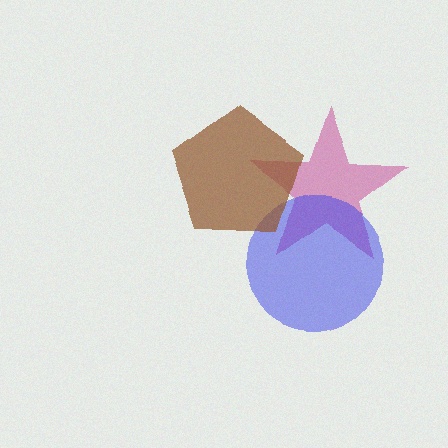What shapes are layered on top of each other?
The layered shapes are: a magenta star, a blue circle, a brown pentagon.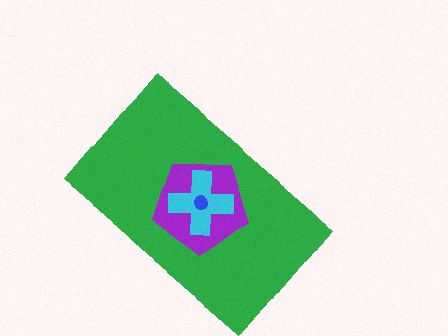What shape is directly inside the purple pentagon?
The cyan cross.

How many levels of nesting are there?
4.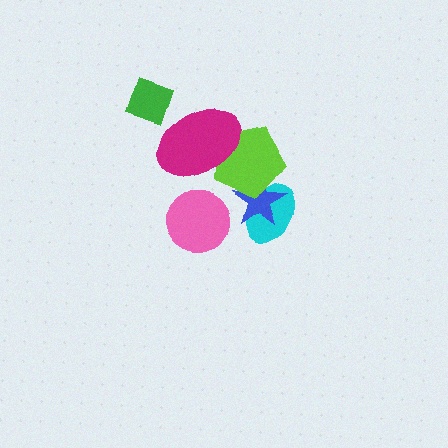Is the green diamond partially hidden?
No, no other shape covers it.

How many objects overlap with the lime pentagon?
3 objects overlap with the lime pentagon.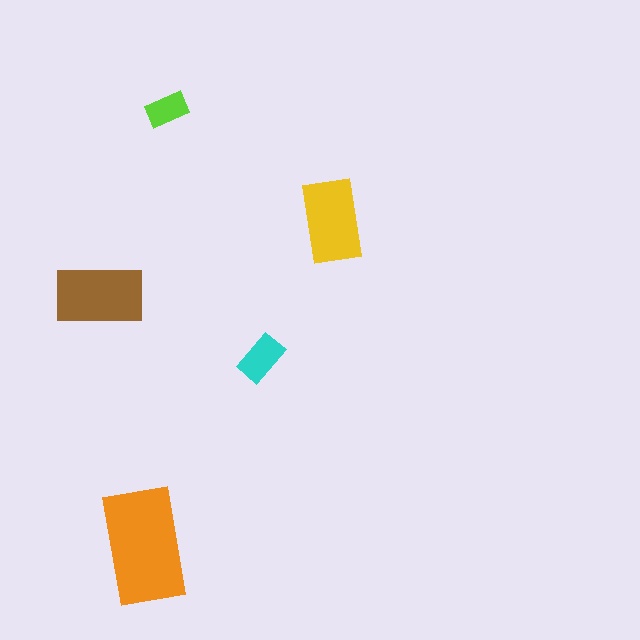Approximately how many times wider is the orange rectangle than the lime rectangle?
About 3 times wider.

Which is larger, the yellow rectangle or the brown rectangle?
The brown one.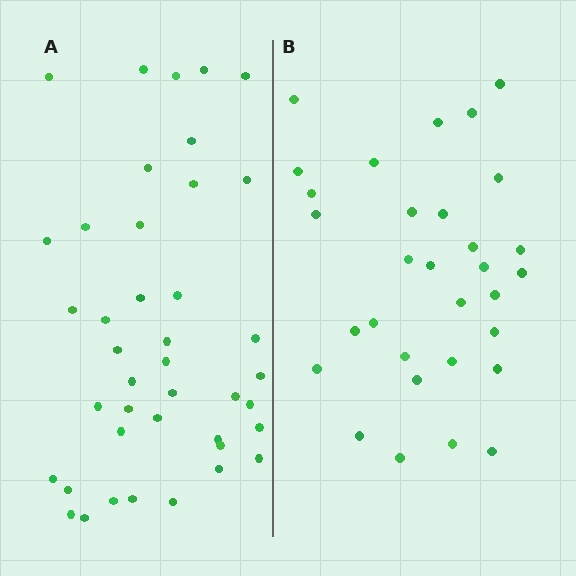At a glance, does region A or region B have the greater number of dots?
Region A (the left region) has more dots.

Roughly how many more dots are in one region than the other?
Region A has roughly 10 or so more dots than region B.